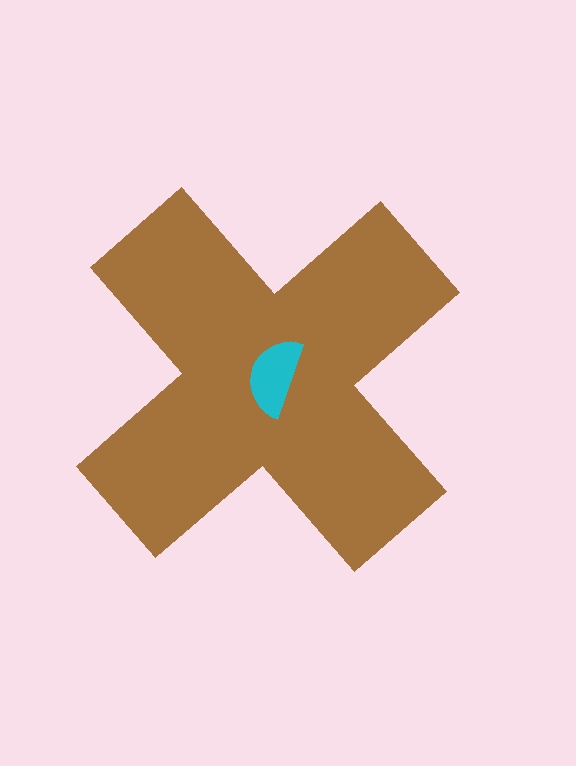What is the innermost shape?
The cyan semicircle.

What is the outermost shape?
The brown cross.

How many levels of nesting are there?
2.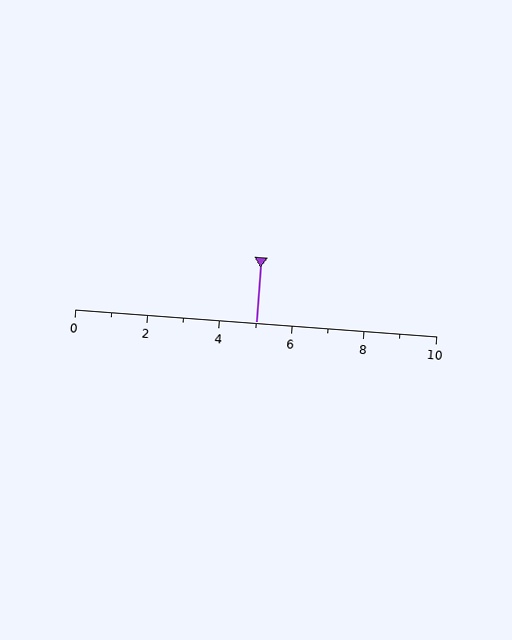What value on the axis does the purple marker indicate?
The marker indicates approximately 5.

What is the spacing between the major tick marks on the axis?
The major ticks are spaced 2 apart.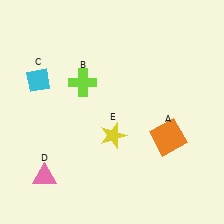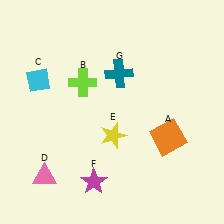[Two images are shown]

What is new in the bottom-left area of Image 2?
A magenta star (F) was added in the bottom-left area of Image 2.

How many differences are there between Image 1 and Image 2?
There are 2 differences between the two images.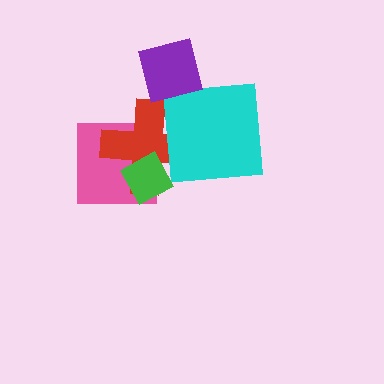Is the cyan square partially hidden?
No, no other shape covers it.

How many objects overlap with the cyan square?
1 object overlaps with the cyan square.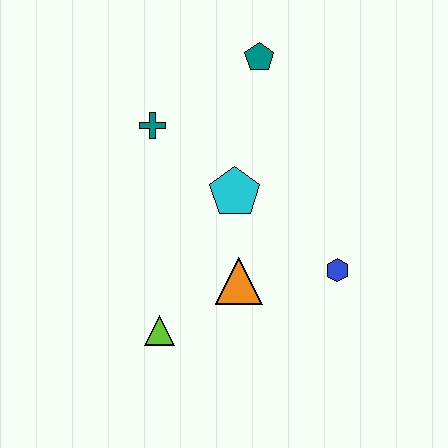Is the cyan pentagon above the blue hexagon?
Yes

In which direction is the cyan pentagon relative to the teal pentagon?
The cyan pentagon is below the teal pentagon.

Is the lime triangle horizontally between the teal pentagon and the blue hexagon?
No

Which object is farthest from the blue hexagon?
The teal cross is farthest from the blue hexagon.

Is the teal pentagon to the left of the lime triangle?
No